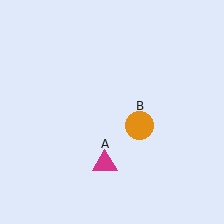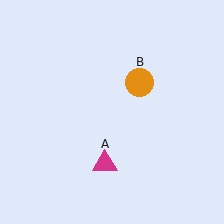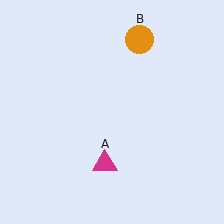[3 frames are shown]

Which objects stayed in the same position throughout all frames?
Magenta triangle (object A) remained stationary.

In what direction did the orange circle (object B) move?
The orange circle (object B) moved up.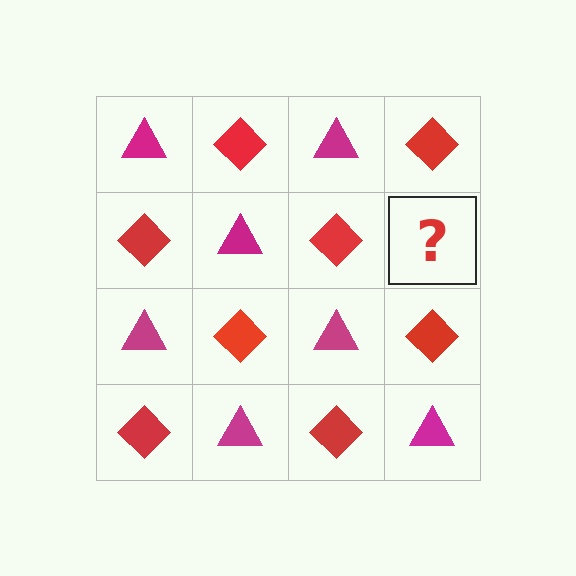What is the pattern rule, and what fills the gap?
The rule is that it alternates magenta triangle and red diamond in a checkerboard pattern. The gap should be filled with a magenta triangle.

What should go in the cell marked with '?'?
The missing cell should contain a magenta triangle.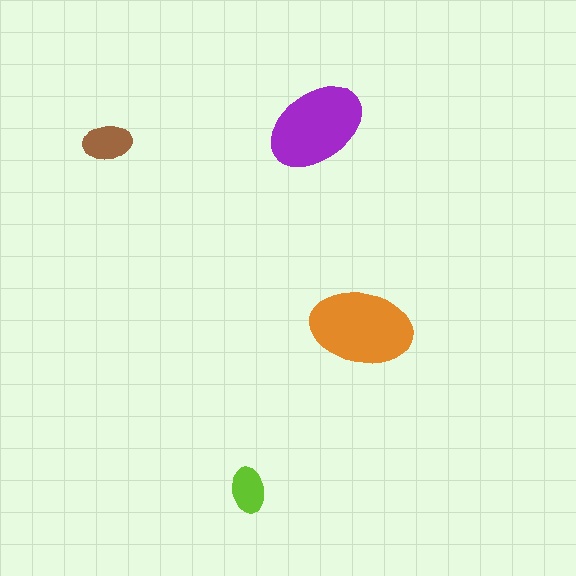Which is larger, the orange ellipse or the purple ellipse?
The orange one.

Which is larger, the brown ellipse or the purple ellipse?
The purple one.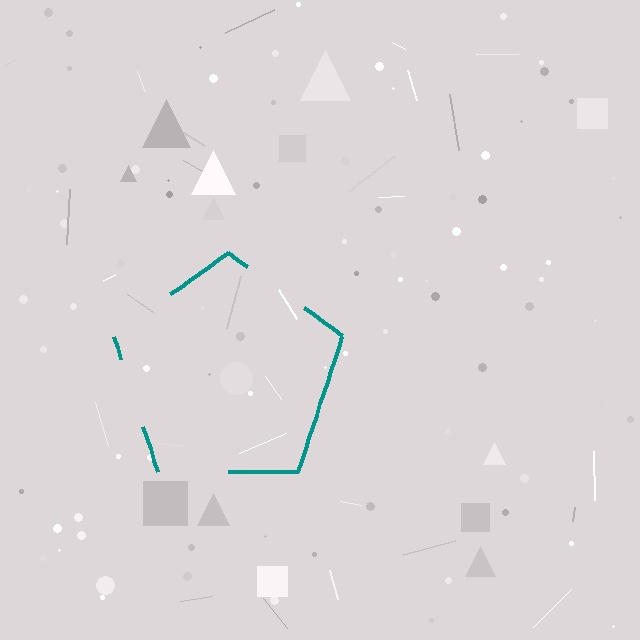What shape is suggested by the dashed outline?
The dashed outline suggests a pentagon.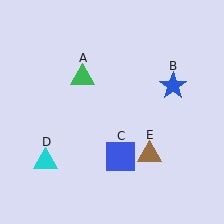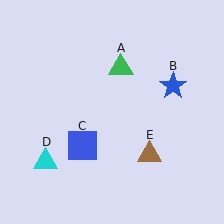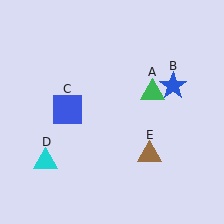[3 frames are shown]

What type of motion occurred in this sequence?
The green triangle (object A), blue square (object C) rotated clockwise around the center of the scene.